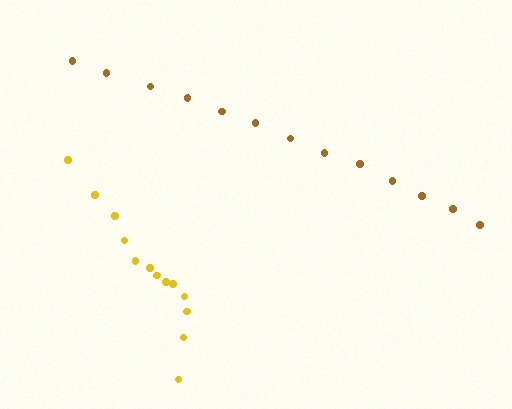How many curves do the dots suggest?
There are 2 distinct paths.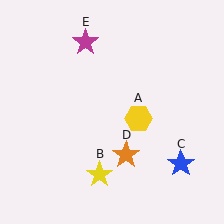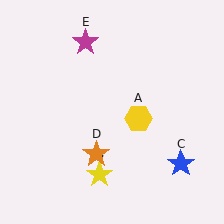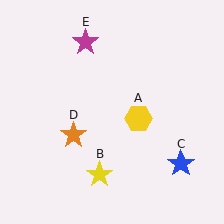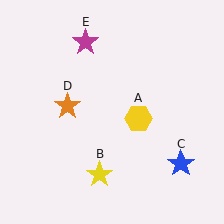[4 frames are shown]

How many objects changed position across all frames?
1 object changed position: orange star (object D).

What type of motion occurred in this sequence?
The orange star (object D) rotated clockwise around the center of the scene.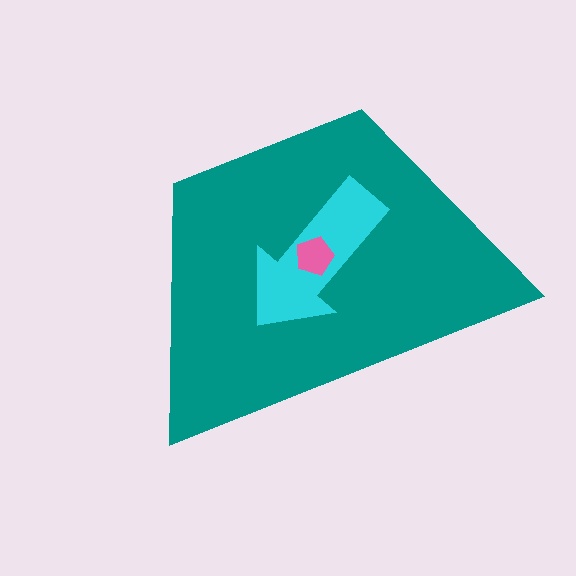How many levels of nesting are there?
3.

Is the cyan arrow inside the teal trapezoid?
Yes.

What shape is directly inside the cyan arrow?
The pink pentagon.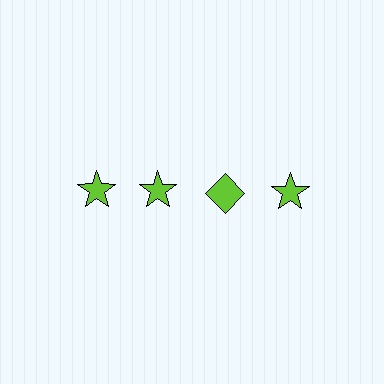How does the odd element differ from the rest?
It has a different shape: diamond instead of star.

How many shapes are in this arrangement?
There are 4 shapes arranged in a grid pattern.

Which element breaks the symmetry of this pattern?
The lime diamond in the top row, center column breaks the symmetry. All other shapes are lime stars.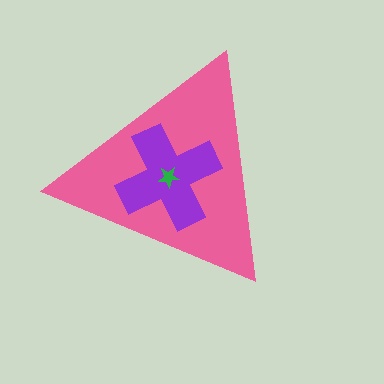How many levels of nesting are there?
3.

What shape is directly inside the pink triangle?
The purple cross.